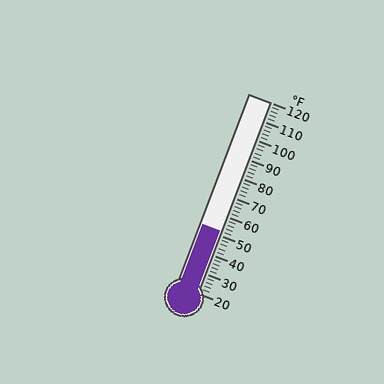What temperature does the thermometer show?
The thermometer shows approximately 52°F.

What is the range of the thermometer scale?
The thermometer scale ranges from 20°F to 120°F.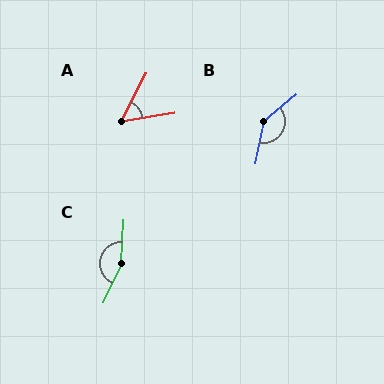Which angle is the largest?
C, at approximately 158 degrees.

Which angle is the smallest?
A, at approximately 54 degrees.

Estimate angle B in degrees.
Approximately 140 degrees.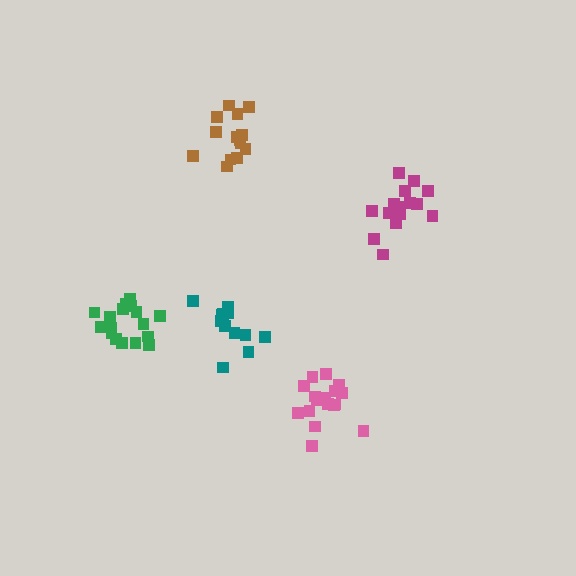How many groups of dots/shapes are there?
There are 5 groups.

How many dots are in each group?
Group 1: 15 dots, Group 2: 17 dots, Group 3: 14 dots, Group 4: 13 dots, Group 5: 17 dots (76 total).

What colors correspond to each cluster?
The clusters are colored: magenta, pink, brown, teal, green.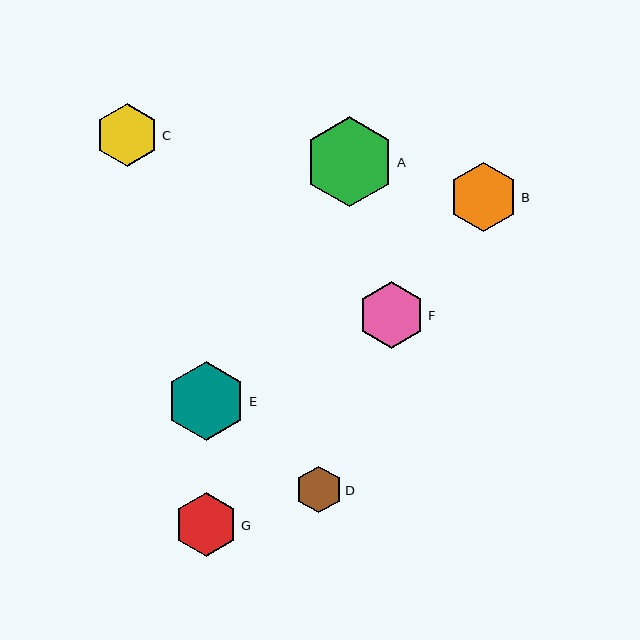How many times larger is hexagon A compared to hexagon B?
Hexagon A is approximately 1.3 times the size of hexagon B.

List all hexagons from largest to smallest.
From largest to smallest: A, E, B, F, G, C, D.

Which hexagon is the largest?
Hexagon A is the largest with a size of approximately 90 pixels.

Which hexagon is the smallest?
Hexagon D is the smallest with a size of approximately 47 pixels.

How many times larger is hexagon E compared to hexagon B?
Hexagon E is approximately 1.1 times the size of hexagon B.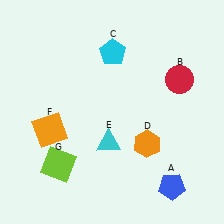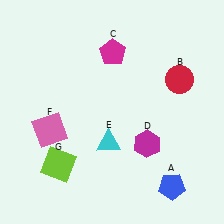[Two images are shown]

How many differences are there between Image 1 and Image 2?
There are 3 differences between the two images.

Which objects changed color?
C changed from cyan to magenta. D changed from orange to magenta. F changed from orange to pink.